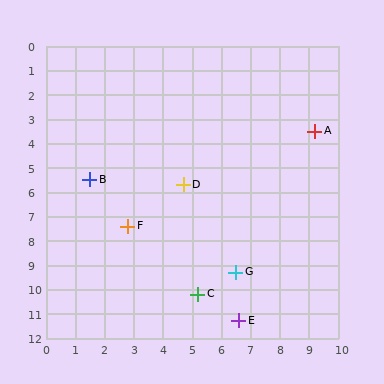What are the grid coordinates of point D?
Point D is at approximately (4.7, 5.7).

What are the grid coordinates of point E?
Point E is at approximately (6.6, 11.3).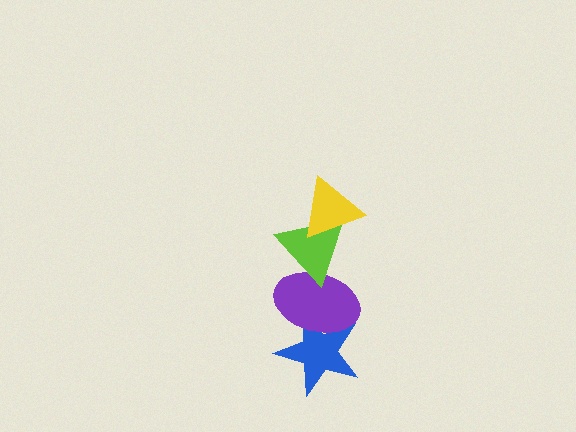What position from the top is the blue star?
The blue star is 4th from the top.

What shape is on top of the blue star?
The purple ellipse is on top of the blue star.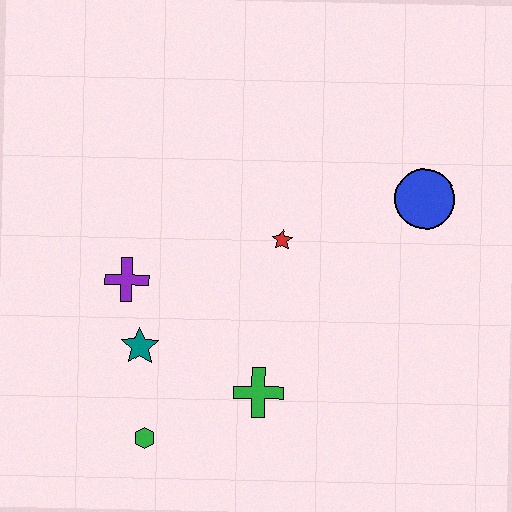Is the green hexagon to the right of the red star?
No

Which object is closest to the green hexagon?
The teal star is closest to the green hexagon.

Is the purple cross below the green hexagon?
No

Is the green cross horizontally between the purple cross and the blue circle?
Yes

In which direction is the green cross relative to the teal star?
The green cross is to the right of the teal star.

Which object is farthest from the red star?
The green hexagon is farthest from the red star.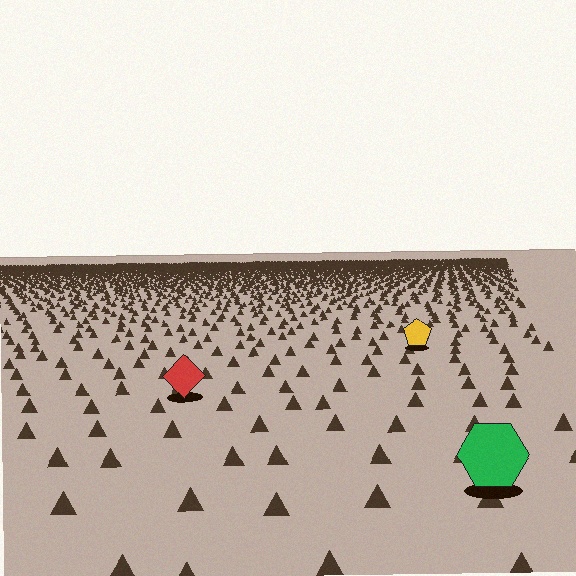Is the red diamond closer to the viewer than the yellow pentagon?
Yes. The red diamond is closer — you can tell from the texture gradient: the ground texture is coarser near it.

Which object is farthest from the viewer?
The yellow pentagon is farthest from the viewer. It appears smaller and the ground texture around it is denser.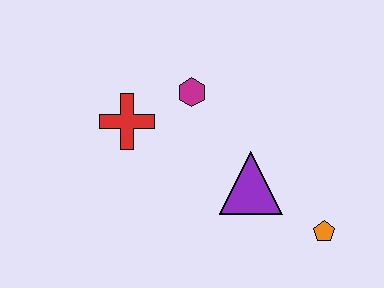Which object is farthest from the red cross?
The orange pentagon is farthest from the red cross.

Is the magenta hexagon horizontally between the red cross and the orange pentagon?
Yes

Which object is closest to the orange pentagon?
The purple triangle is closest to the orange pentagon.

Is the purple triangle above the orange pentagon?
Yes